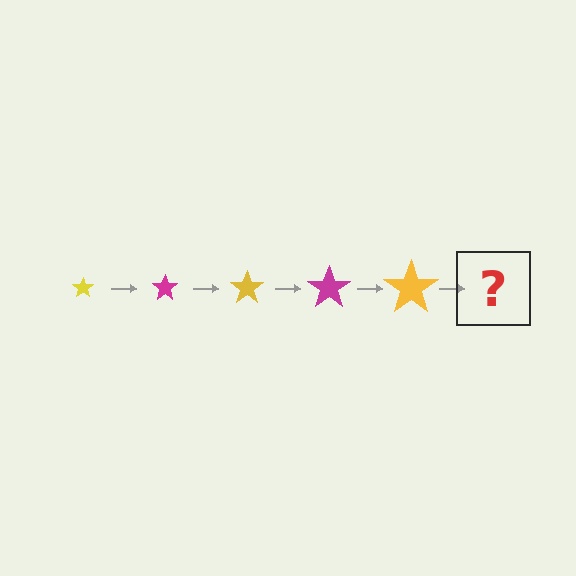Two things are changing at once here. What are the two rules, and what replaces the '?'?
The two rules are that the star grows larger each step and the color cycles through yellow and magenta. The '?' should be a magenta star, larger than the previous one.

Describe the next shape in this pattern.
It should be a magenta star, larger than the previous one.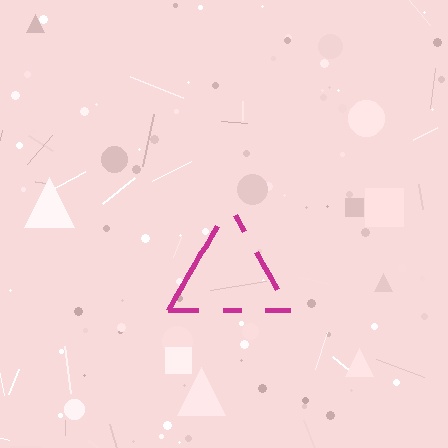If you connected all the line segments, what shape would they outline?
They would outline a triangle.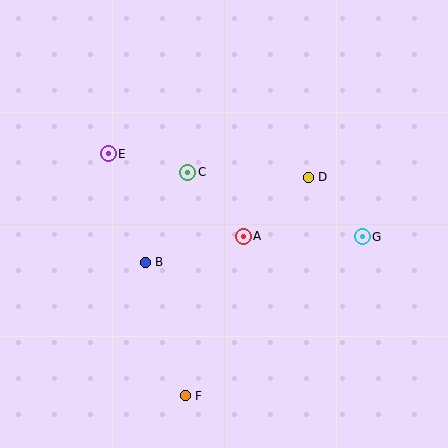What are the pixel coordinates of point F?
Point F is at (185, 396).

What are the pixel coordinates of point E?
Point E is at (108, 154).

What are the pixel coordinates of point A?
Point A is at (243, 236).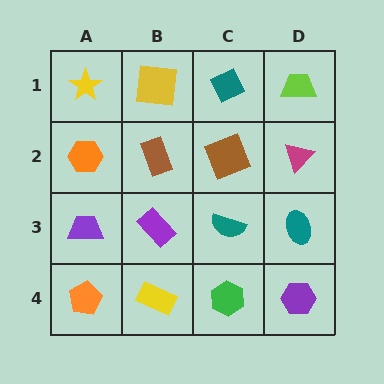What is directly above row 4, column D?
A teal ellipse.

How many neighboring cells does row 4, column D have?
2.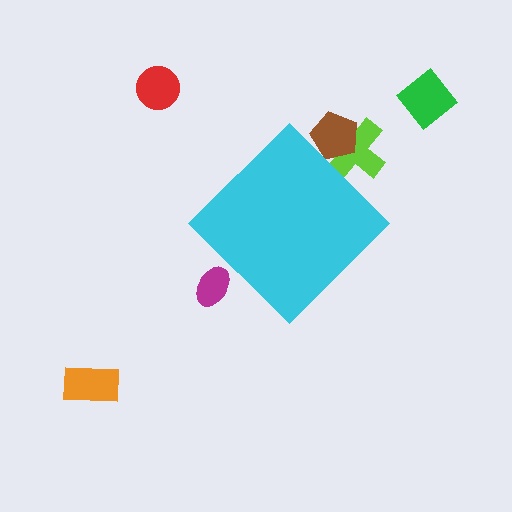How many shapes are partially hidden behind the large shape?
3 shapes are partially hidden.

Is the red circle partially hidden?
No, the red circle is fully visible.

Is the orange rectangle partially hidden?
No, the orange rectangle is fully visible.